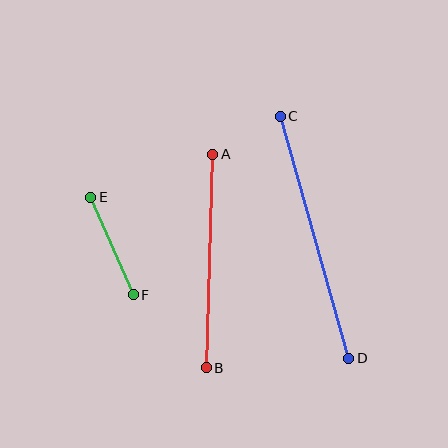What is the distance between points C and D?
The distance is approximately 251 pixels.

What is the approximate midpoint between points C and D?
The midpoint is at approximately (315, 237) pixels.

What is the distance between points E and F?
The distance is approximately 106 pixels.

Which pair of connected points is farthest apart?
Points C and D are farthest apart.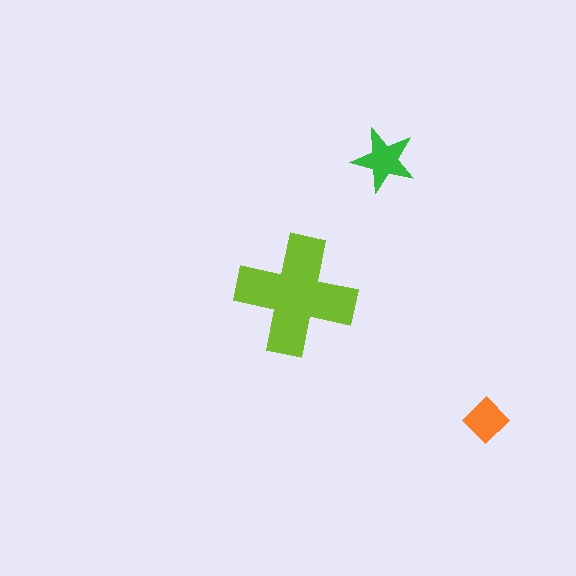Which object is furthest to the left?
The lime cross is leftmost.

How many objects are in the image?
There are 3 objects in the image.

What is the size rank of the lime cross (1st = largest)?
1st.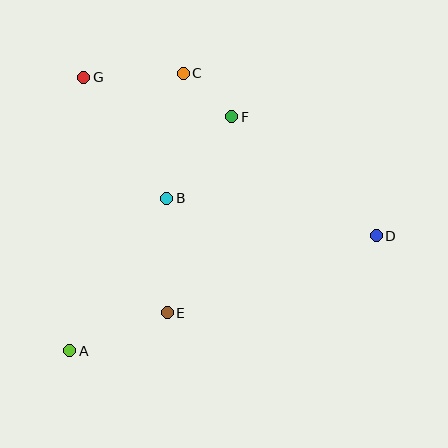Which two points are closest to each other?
Points C and F are closest to each other.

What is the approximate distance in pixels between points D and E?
The distance between D and E is approximately 223 pixels.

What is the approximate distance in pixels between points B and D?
The distance between B and D is approximately 213 pixels.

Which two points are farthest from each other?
Points D and G are farthest from each other.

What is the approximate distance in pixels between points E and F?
The distance between E and F is approximately 206 pixels.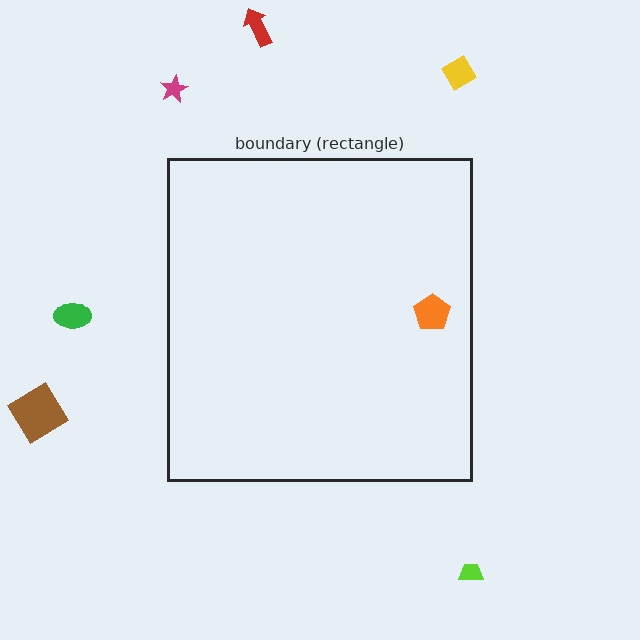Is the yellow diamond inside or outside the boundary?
Outside.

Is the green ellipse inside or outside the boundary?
Outside.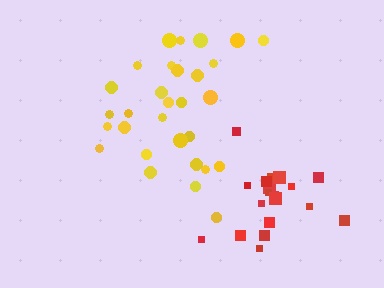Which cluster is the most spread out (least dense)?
Yellow.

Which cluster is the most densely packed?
Red.